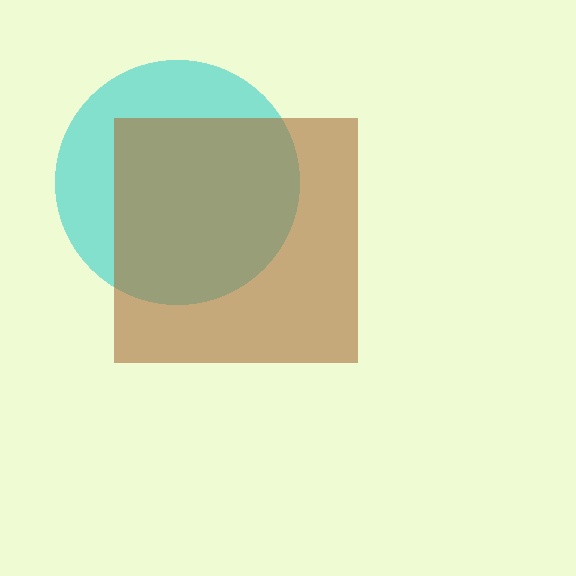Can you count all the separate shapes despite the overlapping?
Yes, there are 2 separate shapes.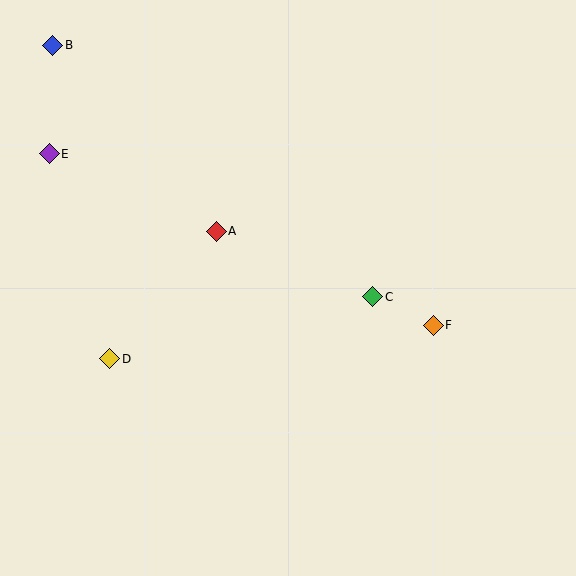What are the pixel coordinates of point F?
Point F is at (433, 325).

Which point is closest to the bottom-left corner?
Point D is closest to the bottom-left corner.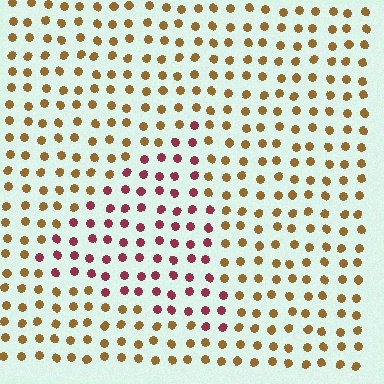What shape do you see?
I see a triangle.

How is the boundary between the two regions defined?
The boundary is defined purely by a slight shift in hue (about 53 degrees). Spacing, size, and orientation are identical on both sides.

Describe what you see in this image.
The image is filled with small brown elements in a uniform arrangement. A triangle-shaped region is visible where the elements are tinted to a slightly different hue, forming a subtle color boundary.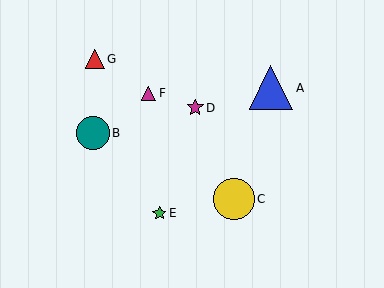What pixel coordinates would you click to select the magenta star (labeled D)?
Click at (195, 108) to select the magenta star D.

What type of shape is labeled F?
Shape F is a magenta triangle.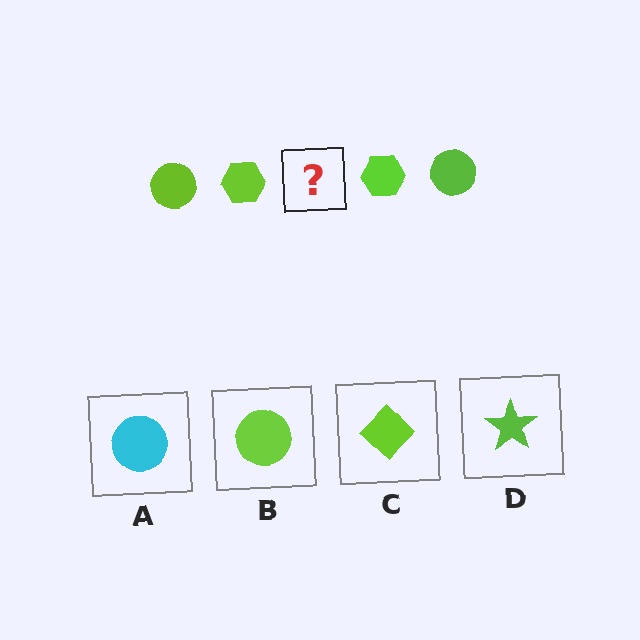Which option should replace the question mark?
Option B.